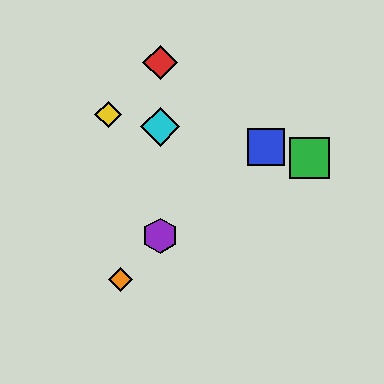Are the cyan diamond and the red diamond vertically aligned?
Yes, both are at x≈160.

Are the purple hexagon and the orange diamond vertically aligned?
No, the purple hexagon is at x≈160 and the orange diamond is at x≈120.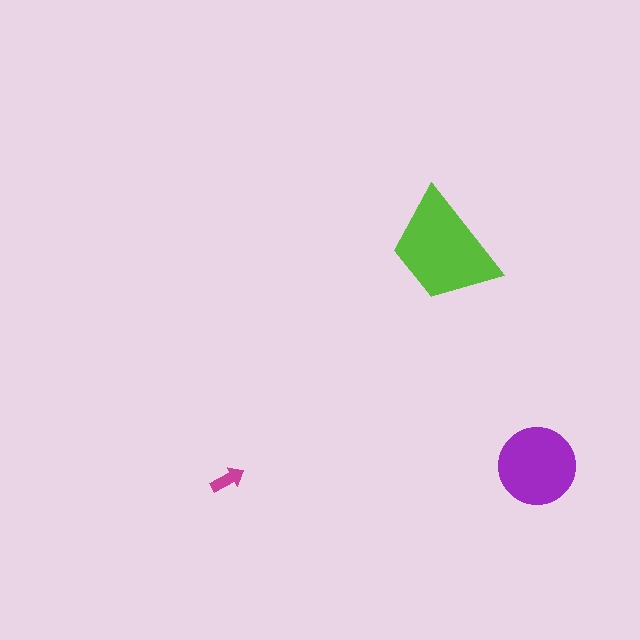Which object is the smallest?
The magenta arrow.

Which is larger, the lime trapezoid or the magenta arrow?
The lime trapezoid.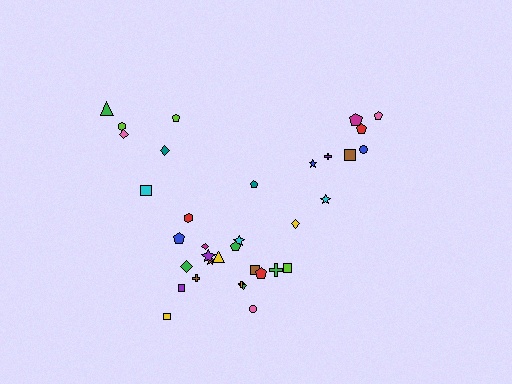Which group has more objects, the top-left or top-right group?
The top-right group.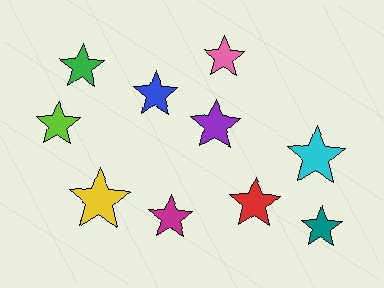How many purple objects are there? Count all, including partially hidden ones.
There is 1 purple object.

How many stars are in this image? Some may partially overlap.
There are 10 stars.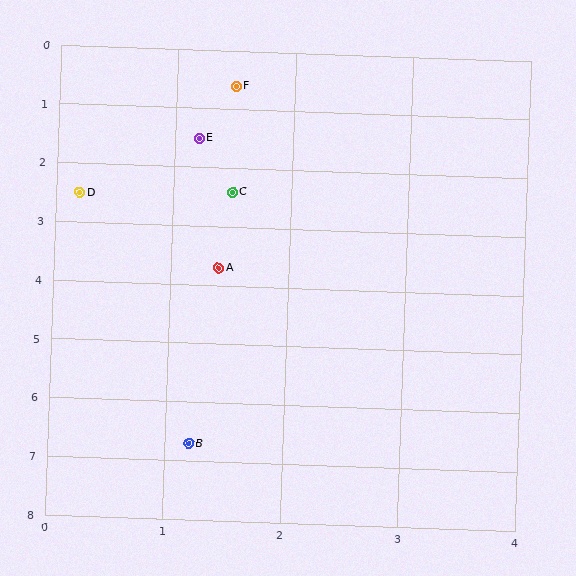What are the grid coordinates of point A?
Point A is at approximately (1.4, 3.7).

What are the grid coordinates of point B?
Point B is at approximately (1.2, 6.7).